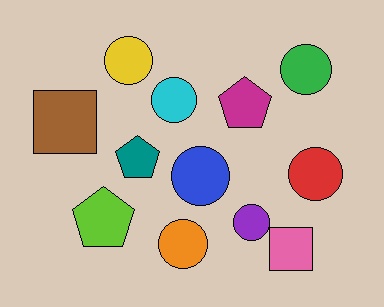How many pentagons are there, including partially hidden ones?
There are 3 pentagons.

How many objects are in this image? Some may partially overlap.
There are 12 objects.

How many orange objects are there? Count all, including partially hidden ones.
There is 1 orange object.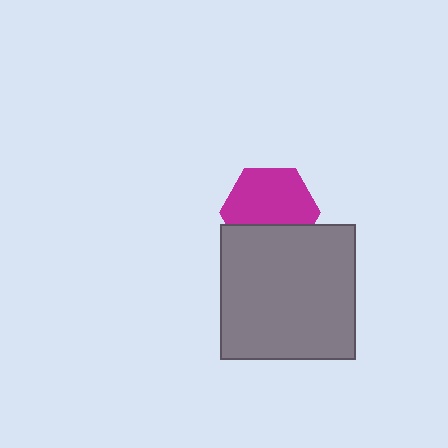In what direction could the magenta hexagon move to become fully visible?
The magenta hexagon could move up. That would shift it out from behind the gray square entirely.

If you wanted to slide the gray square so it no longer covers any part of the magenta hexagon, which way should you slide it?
Slide it down — that is the most direct way to separate the two shapes.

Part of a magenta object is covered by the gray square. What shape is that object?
It is a hexagon.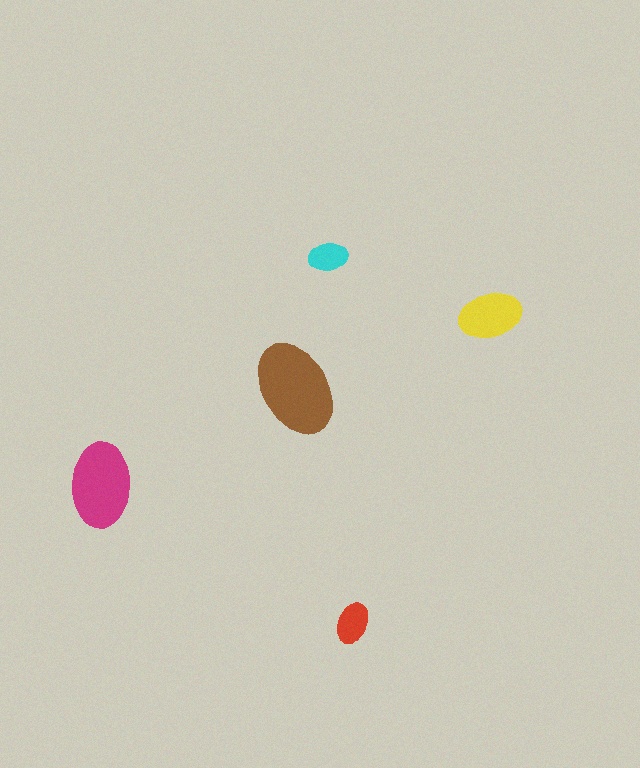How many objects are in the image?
There are 5 objects in the image.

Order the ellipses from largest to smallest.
the brown one, the magenta one, the yellow one, the red one, the cyan one.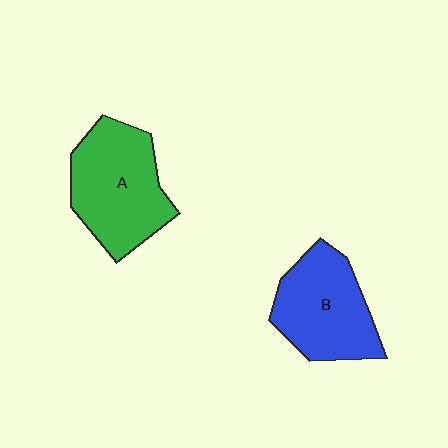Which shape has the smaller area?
Shape B (blue).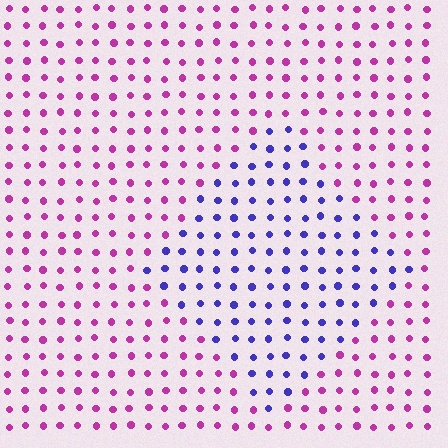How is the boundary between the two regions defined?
The boundary is defined purely by a slight shift in hue (about 65 degrees). Spacing, size, and orientation are identical on both sides.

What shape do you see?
I see a diamond.